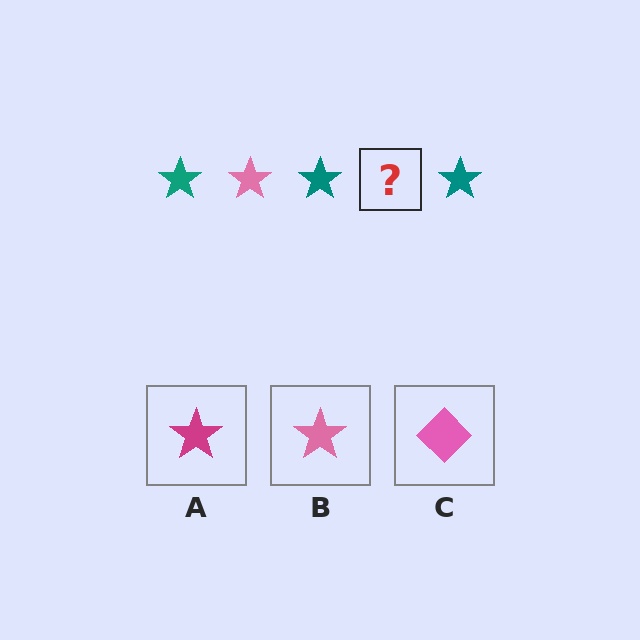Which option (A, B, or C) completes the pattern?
B.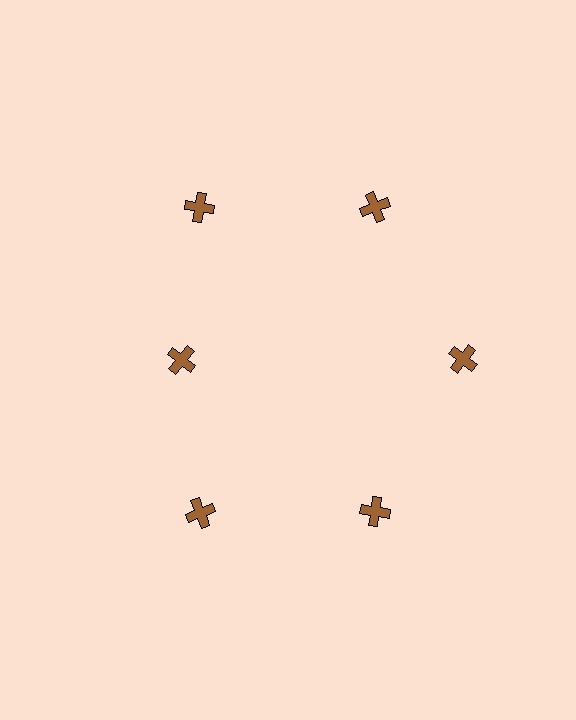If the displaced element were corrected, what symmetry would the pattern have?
It would have 6-fold rotational symmetry — the pattern would map onto itself every 60 degrees.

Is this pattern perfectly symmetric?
No. The 6 brown crosses are arranged in a ring, but one element near the 9 o'clock position is pulled inward toward the center, breaking the 6-fold rotational symmetry.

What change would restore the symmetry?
The symmetry would be restored by moving it outward, back onto the ring so that all 6 crosses sit at equal angles and equal distance from the center.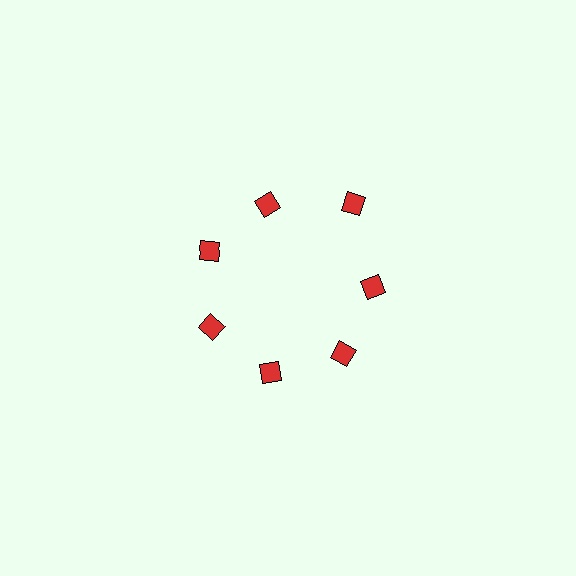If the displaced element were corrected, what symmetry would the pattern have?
It would have 7-fold rotational symmetry — the pattern would map onto itself every 51 degrees.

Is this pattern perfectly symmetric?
No. The 7 red diamonds are arranged in a ring, but one element near the 1 o'clock position is pushed outward from the center, breaking the 7-fold rotational symmetry.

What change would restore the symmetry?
The symmetry would be restored by moving it inward, back onto the ring so that all 7 diamonds sit at equal angles and equal distance from the center.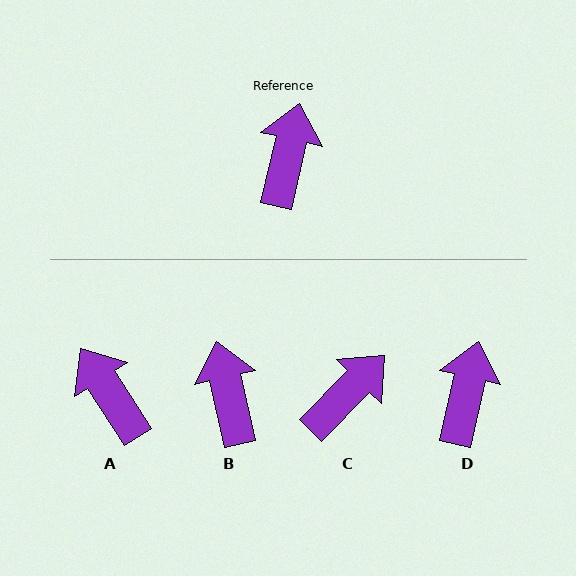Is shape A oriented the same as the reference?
No, it is off by about 46 degrees.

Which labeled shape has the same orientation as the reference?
D.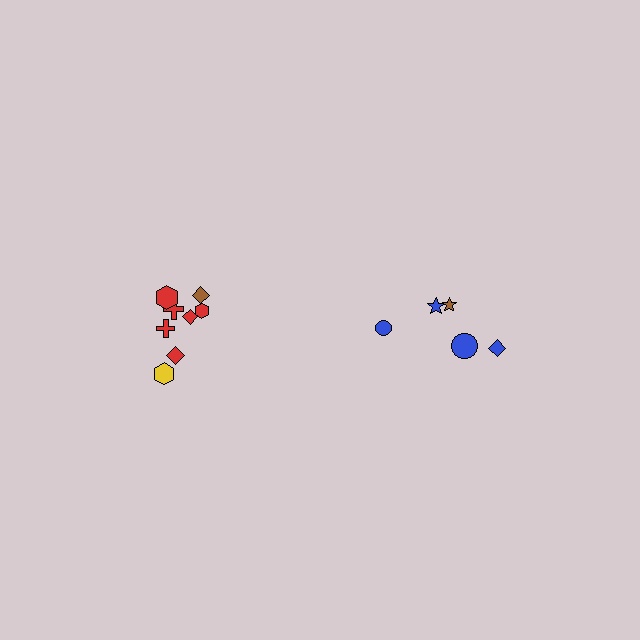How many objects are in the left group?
There are 8 objects.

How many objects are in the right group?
There are 5 objects.